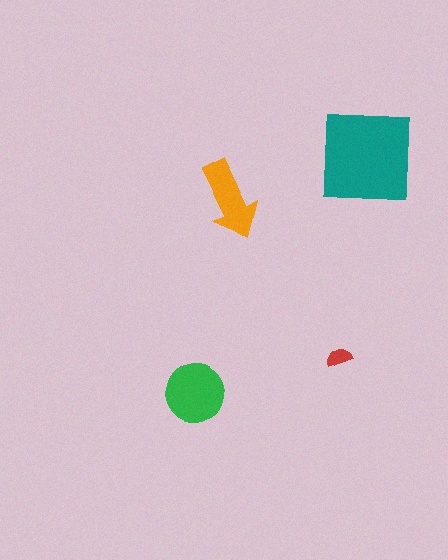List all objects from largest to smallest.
The teal square, the green circle, the orange arrow, the red semicircle.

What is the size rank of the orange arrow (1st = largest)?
3rd.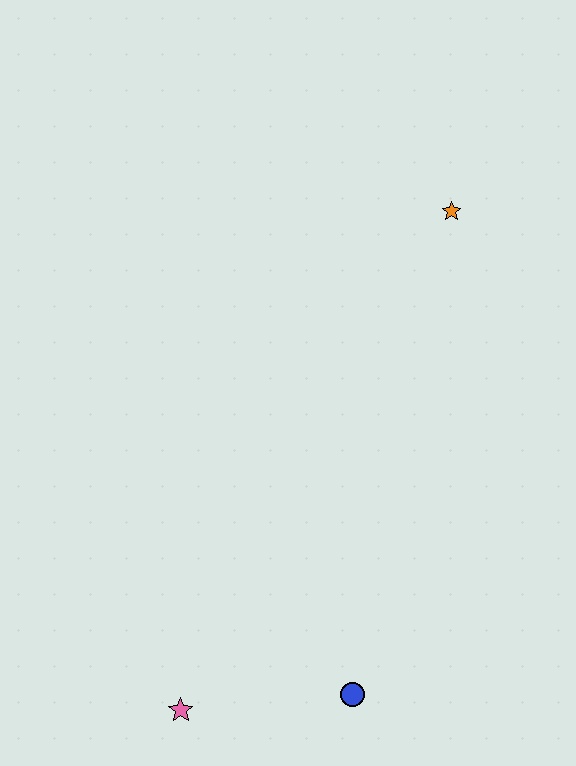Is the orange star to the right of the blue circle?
Yes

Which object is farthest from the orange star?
The pink star is farthest from the orange star.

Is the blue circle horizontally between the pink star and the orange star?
Yes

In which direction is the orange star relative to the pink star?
The orange star is above the pink star.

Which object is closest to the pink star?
The blue circle is closest to the pink star.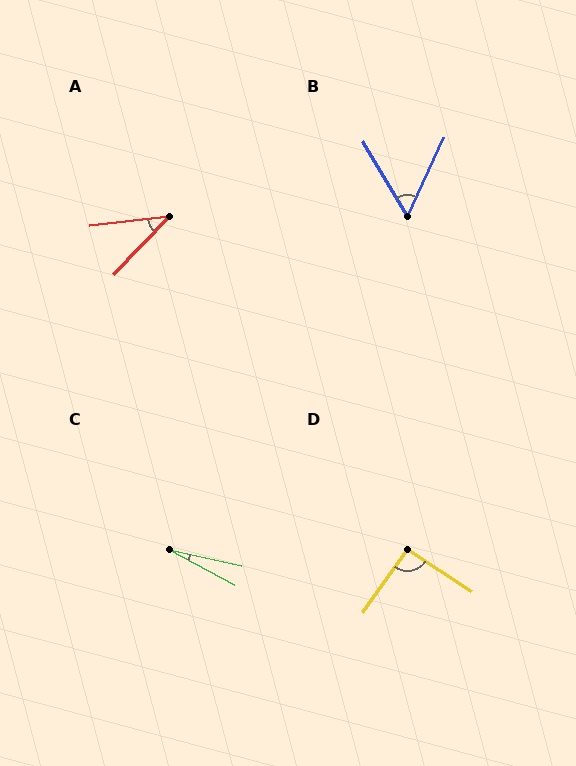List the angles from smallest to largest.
C (16°), A (40°), B (55°), D (92°).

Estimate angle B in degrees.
Approximately 55 degrees.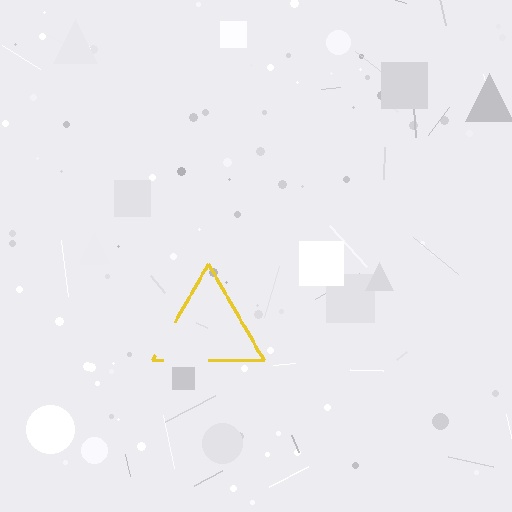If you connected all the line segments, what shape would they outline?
They would outline a triangle.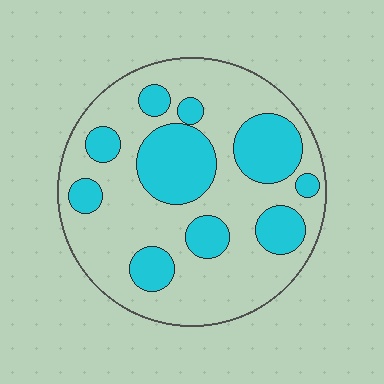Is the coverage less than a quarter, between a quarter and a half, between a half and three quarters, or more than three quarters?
Between a quarter and a half.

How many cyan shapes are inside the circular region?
10.